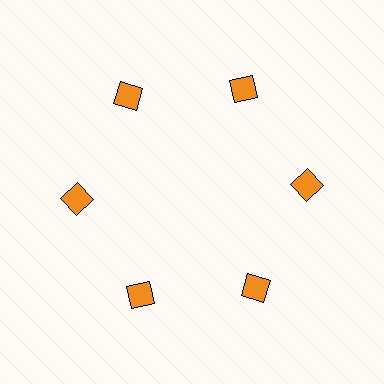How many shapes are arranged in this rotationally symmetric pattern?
There are 6 shapes, arranged in 6 groups of 1.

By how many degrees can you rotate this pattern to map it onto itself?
The pattern maps onto itself every 60 degrees of rotation.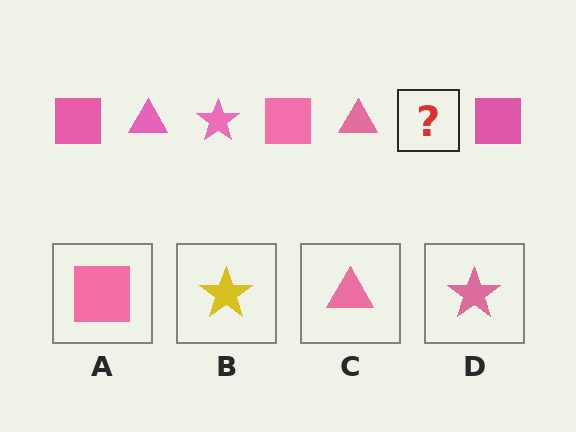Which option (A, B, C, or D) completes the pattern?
D.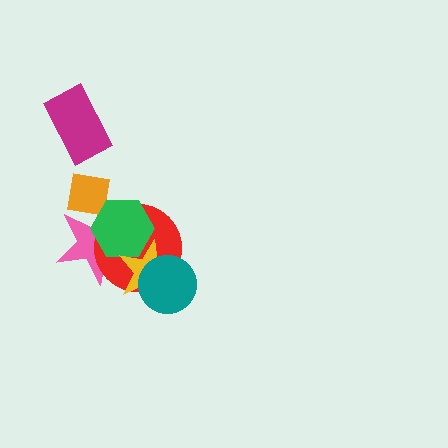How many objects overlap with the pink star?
4 objects overlap with the pink star.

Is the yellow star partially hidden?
Yes, it is partially covered by another shape.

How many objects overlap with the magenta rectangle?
0 objects overlap with the magenta rectangle.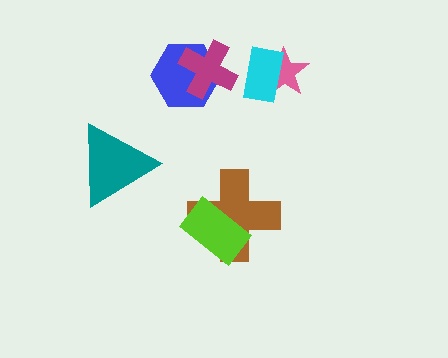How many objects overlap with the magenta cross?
1 object overlaps with the magenta cross.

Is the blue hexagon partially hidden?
Yes, it is partially covered by another shape.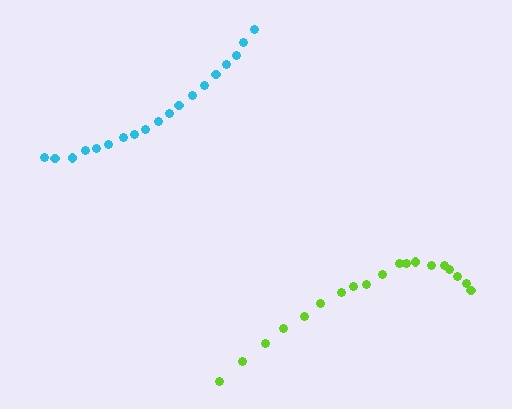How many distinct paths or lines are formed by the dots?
There are 2 distinct paths.